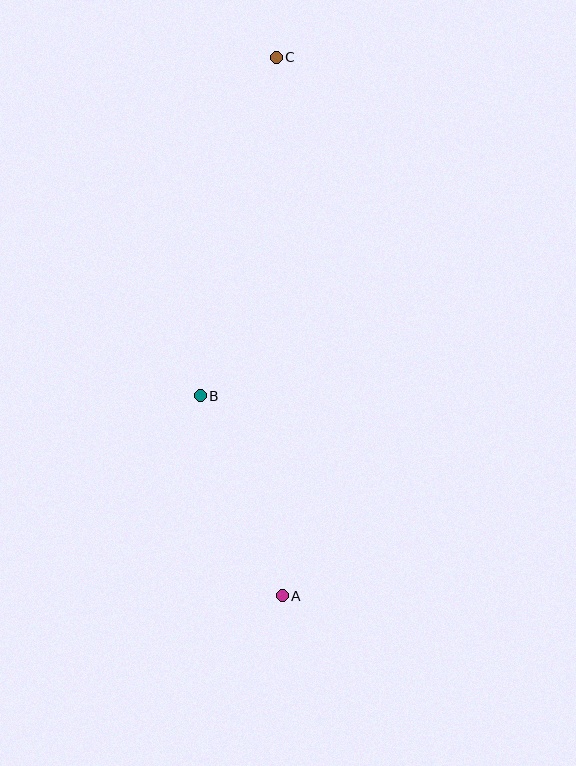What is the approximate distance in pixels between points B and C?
The distance between B and C is approximately 347 pixels.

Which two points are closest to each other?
Points A and B are closest to each other.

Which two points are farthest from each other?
Points A and C are farthest from each other.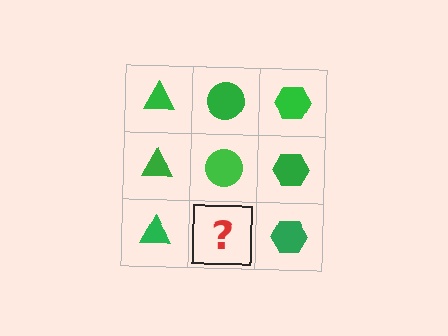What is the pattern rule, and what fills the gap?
The rule is that each column has a consistent shape. The gap should be filled with a green circle.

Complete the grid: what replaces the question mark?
The question mark should be replaced with a green circle.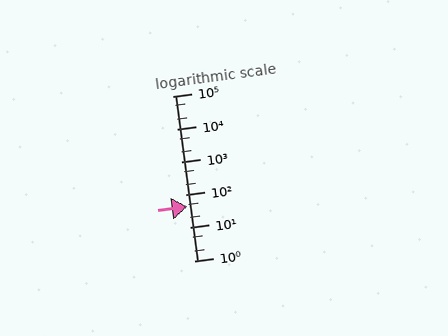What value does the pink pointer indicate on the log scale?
The pointer indicates approximately 43.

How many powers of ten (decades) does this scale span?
The scale spans 5 decades, from 1 to 100000.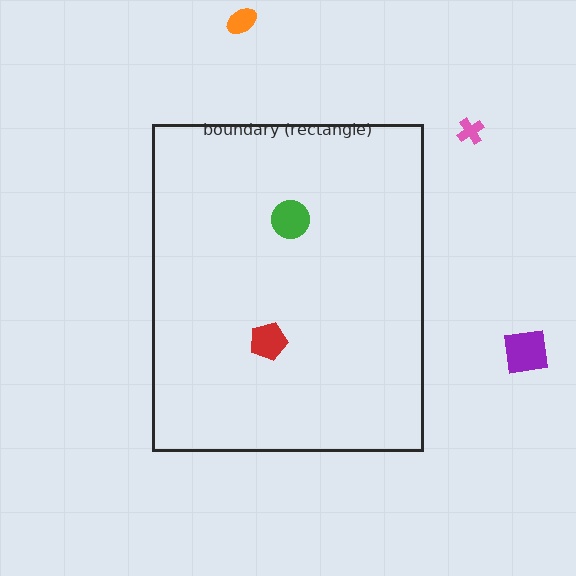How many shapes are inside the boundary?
2 inside, 3 outside.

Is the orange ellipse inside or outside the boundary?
Outside.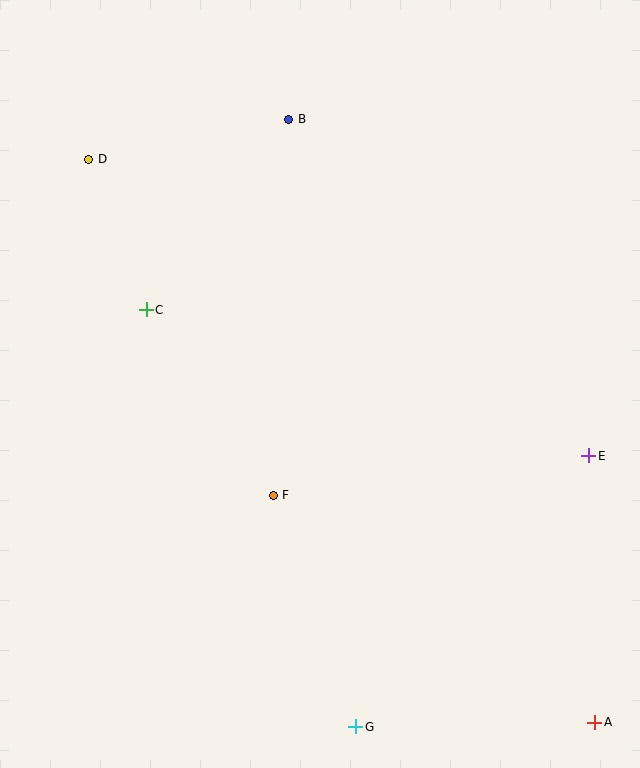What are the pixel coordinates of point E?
Point E is at (589, 456).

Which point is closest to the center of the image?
Point F at (273, 495) is closest to the center.